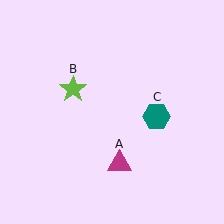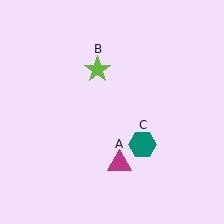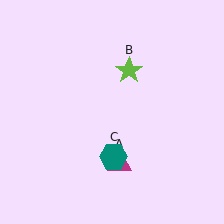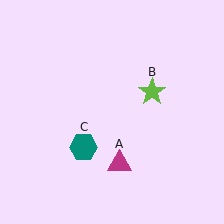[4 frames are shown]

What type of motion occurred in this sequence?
The lime star (object B), teal hexagon (object C) rotated clockwise around the center of the scene.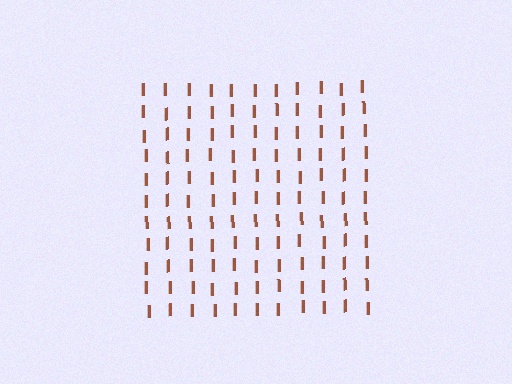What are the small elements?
The small elements are letter I's.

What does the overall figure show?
The overall figure shows a square.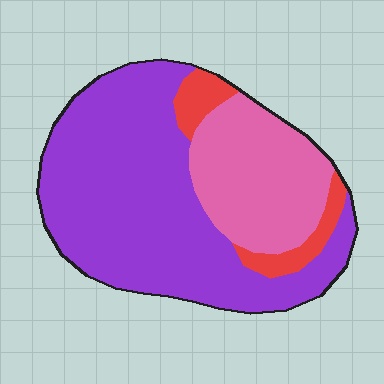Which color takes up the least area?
Red, at roughly 10%.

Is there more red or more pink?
Pink.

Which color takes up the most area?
Purple, at roughly 65%.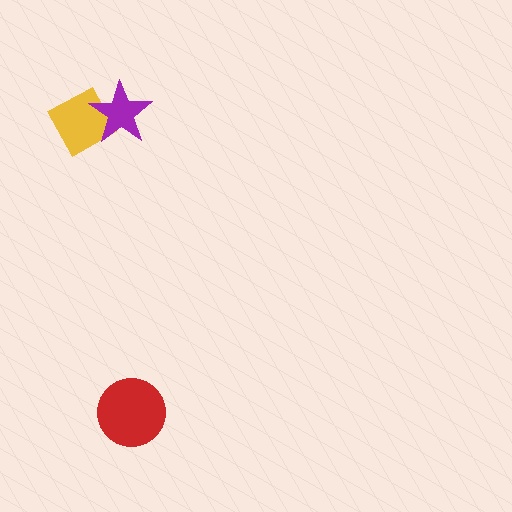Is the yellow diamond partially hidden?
Yes, it is partially covered by another shape.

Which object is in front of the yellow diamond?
The purple star is in front of the yellow diamond.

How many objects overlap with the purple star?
1 object overlaps with the purple star.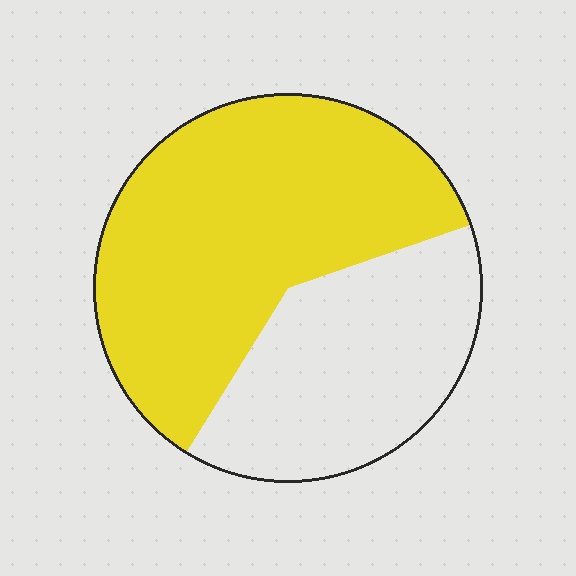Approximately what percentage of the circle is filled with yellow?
Approximately 60%.